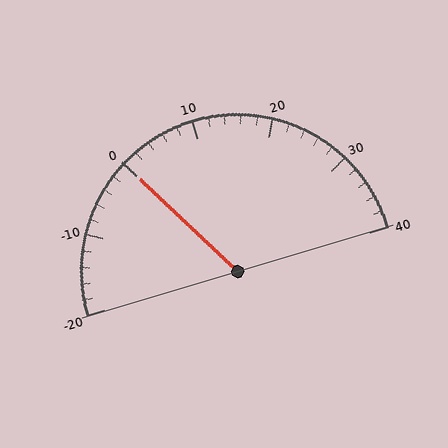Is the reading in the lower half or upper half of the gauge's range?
The reading is in the lower half of the range (-20 to 40).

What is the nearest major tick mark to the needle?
The nearest major tick mark is 0.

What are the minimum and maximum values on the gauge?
The gauge ranges from -20 to 40.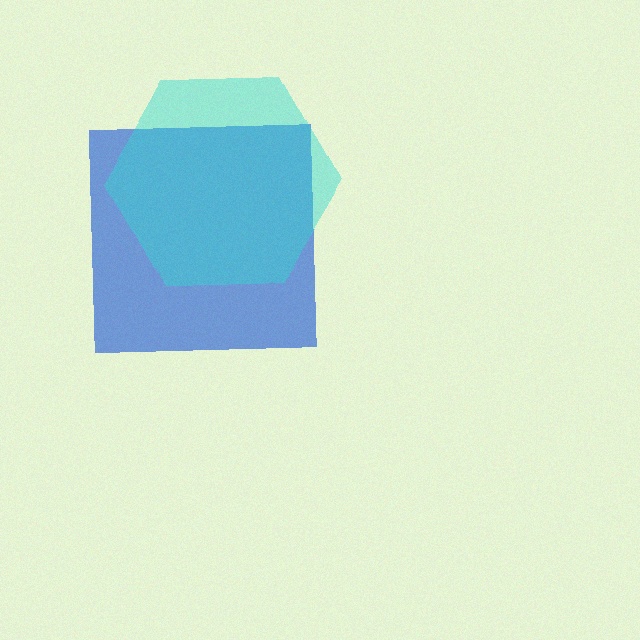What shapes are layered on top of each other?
The layered shapes are: a blue square, a cyan hexagon.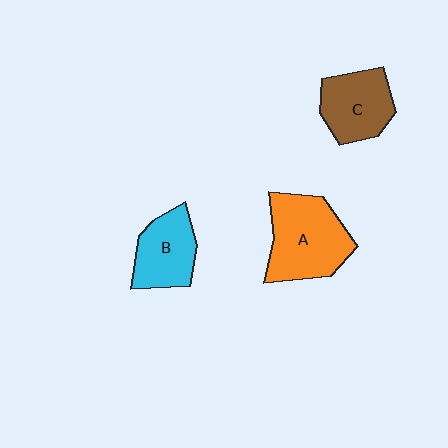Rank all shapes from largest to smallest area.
From largest to smallest: A (orange), C (brown), B (cyan).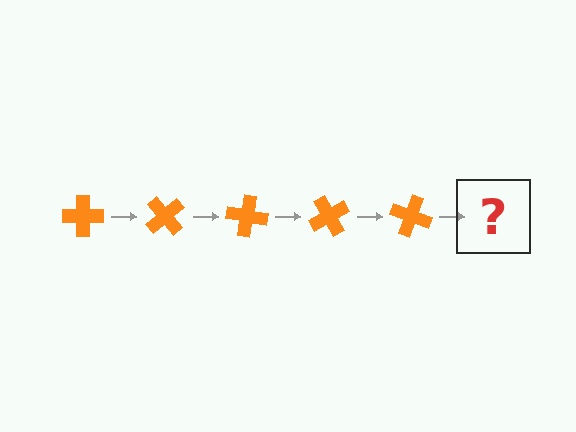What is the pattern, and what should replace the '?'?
The pattern is that the cross rotates 50 degrees each step. The '?' should be an orange cross rotated 250 degrees.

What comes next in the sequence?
The next element should be an orange cross rotated 250 degrees.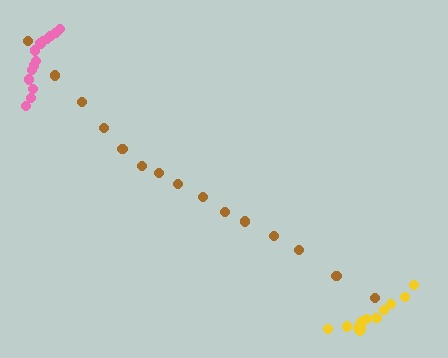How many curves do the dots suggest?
There are 3 distinct paths.